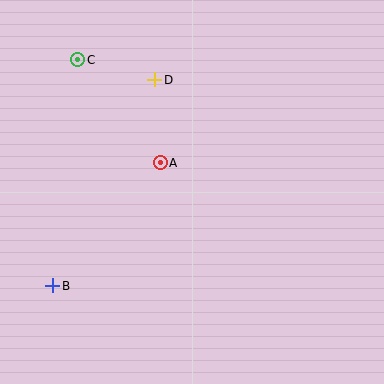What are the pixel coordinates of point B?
Point B is at (53, 286).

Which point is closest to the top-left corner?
Point C is closest to the top-left corner.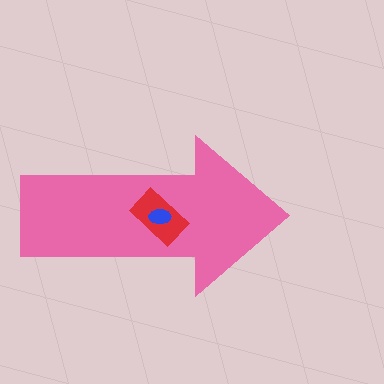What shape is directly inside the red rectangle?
The blue ellipse.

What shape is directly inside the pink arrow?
The red rectangle.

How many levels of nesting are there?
3.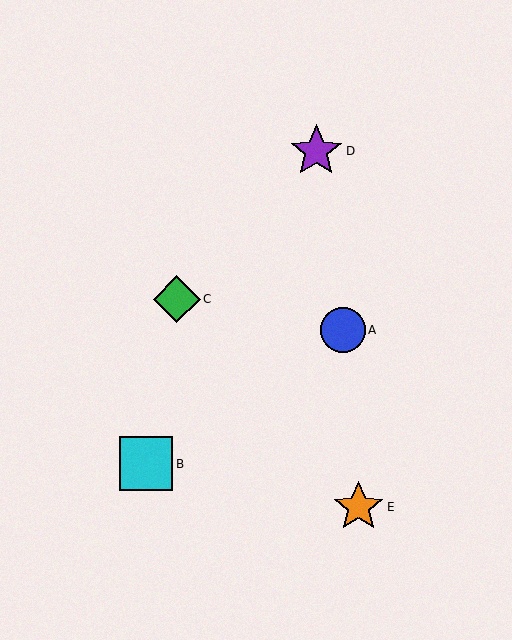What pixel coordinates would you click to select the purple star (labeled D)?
Click at (316, 151) to select the purple star D.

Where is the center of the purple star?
The center of the purple star is at (316, 151).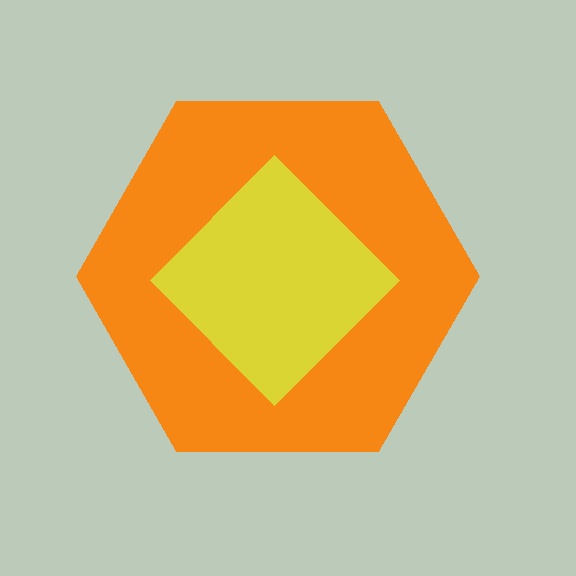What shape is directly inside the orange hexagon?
The yellow diamond.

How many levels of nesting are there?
2.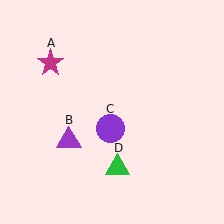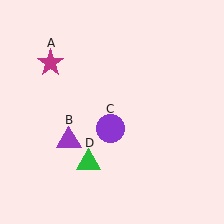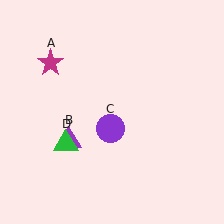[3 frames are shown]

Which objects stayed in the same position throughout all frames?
Magenta star (object A) and purple triangle (object B) and purple circle (object C) remained stationary.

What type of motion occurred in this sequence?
The green triangle (object D) rotated clockwise around the center of the scene.